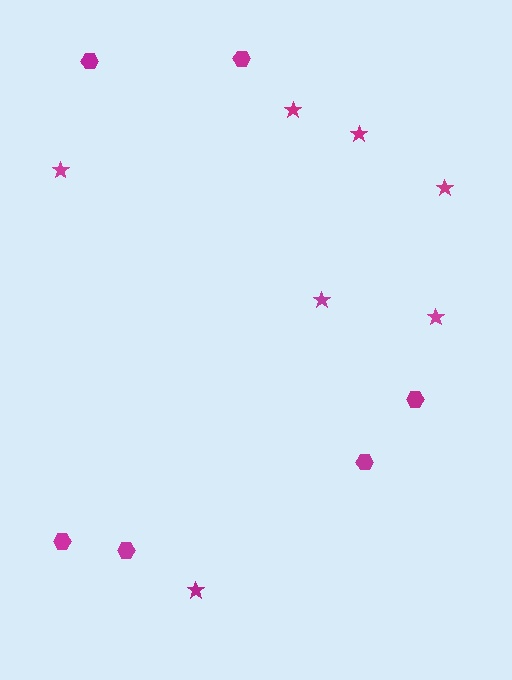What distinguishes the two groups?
There are 2 groups: one group of stars (7) and one group of hexagons (6).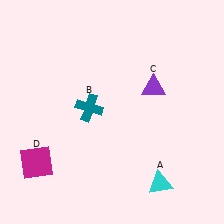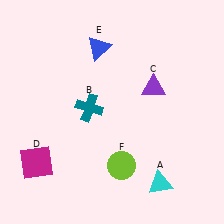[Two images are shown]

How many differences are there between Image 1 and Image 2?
There are 2 differences between the two images.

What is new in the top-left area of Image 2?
A blue triangle (E) was added in the top-left area of Image 2.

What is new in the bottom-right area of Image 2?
A lime circle (F) was added in the bottom-right area of Image 2.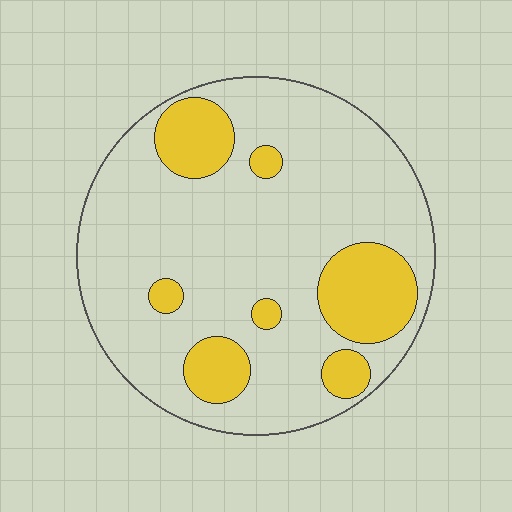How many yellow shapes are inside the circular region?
7.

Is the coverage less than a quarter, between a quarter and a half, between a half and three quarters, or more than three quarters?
Less than a quarter.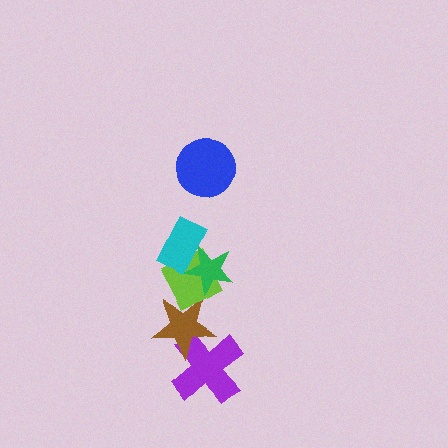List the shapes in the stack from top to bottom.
From top to bottom: the blue circle, the cyan rectangle, the green star, the lime diamond, the brown star, the purple cross.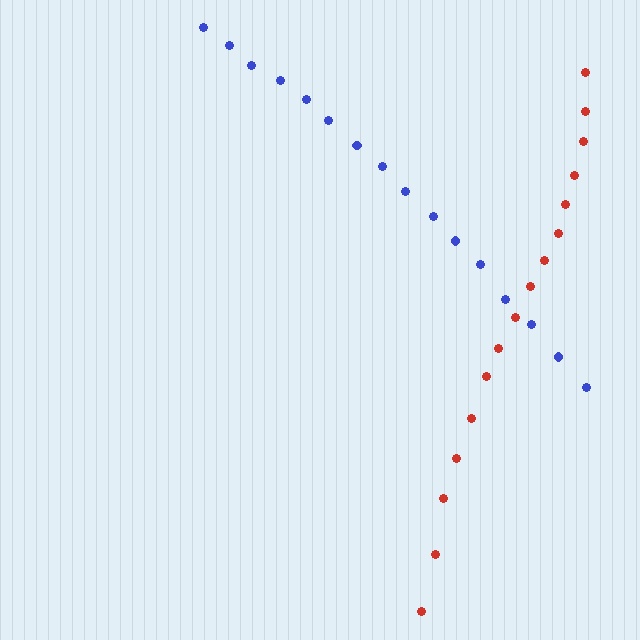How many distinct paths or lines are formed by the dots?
There are 2 distinct paths.